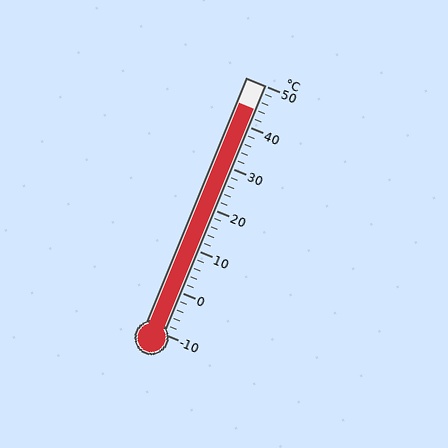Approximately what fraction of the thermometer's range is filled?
The thermometer is filled to approximately 90% of its range.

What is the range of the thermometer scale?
The thermometer scale ranges from -10°C to 50°C.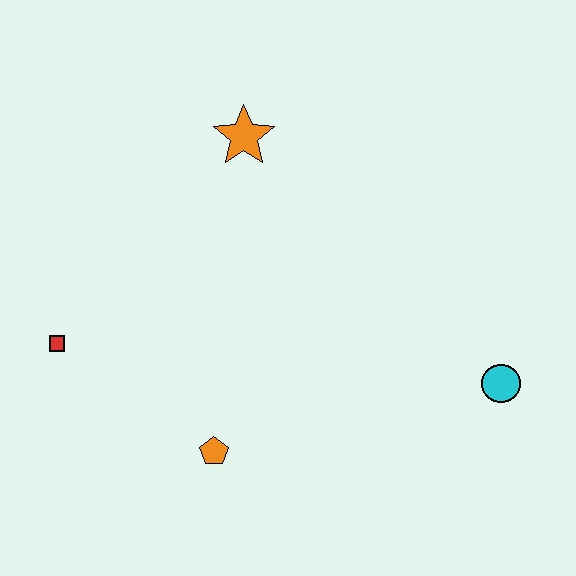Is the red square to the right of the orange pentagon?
No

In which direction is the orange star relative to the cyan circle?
The orange star is to the left of the cyan circle.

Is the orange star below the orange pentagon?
No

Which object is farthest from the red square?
The cyan circle is farthest from the red square.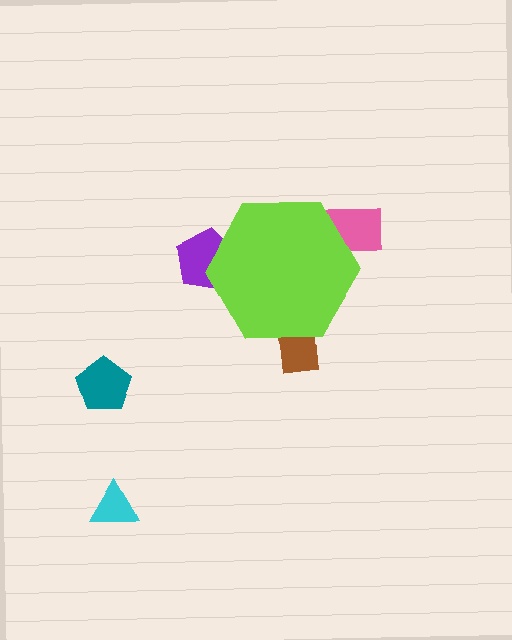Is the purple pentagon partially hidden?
Yes, the purple pentagon is partially hidden behind the lime hexagon.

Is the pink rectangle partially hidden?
Yes, the pink rectangle is partially hidden behind the lime hexagon.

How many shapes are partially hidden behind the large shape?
3 shapes are partially hidden.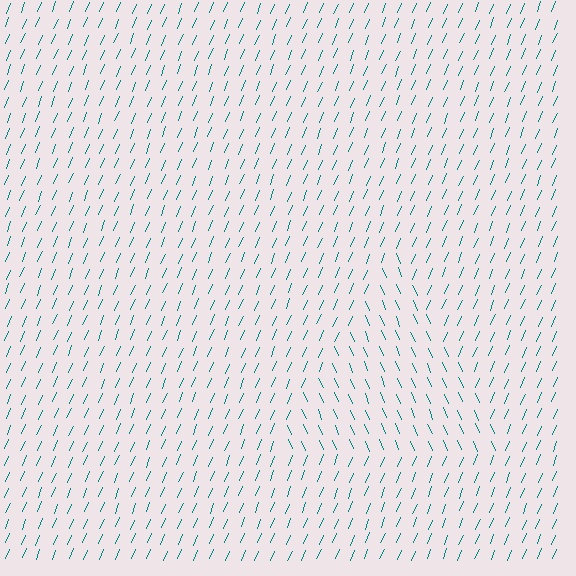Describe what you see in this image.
The image is filled with small teal line segments. A triangle region in the image has lines oriented differently from the surrounding lines, creating a visible texture boundary.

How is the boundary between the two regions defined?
The boundary is defined purely by a change in line orientation (approximately 45 degrees difference). All lines are the same color and thickness.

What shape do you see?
I see a triangle.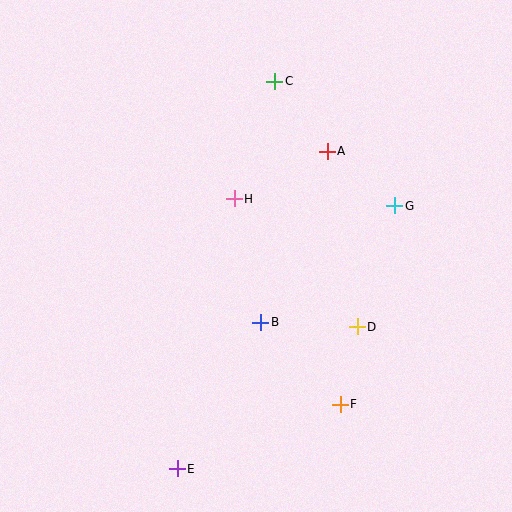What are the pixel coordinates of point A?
Point A is at (327, 151).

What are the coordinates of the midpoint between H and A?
The midpoint between H and A is at (281, 175).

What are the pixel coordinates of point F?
Point F is at (340, 404).